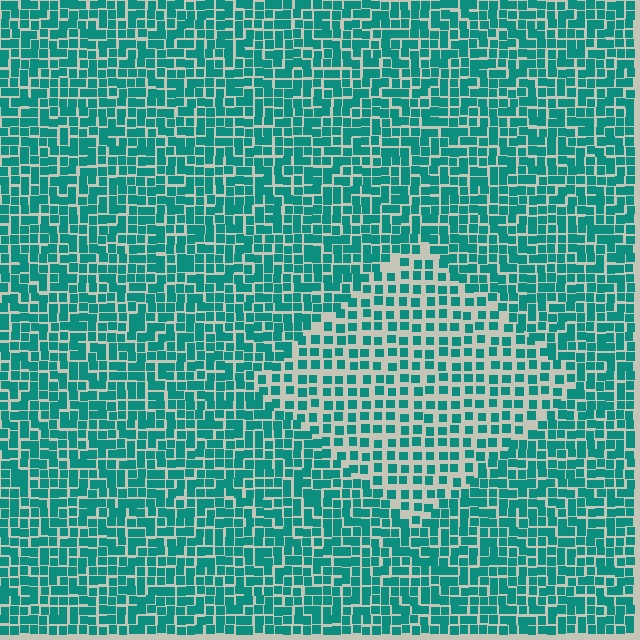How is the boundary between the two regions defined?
The boundary is defined by a change in element density (approximately 1.7x ratio). All elements are the same color, size, and shape.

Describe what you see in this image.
The image contains small teal elements arranged at two different densities. A diamond-shaped region is visible where the elements are less densely packed than the surrounding area.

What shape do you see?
I see a diamond.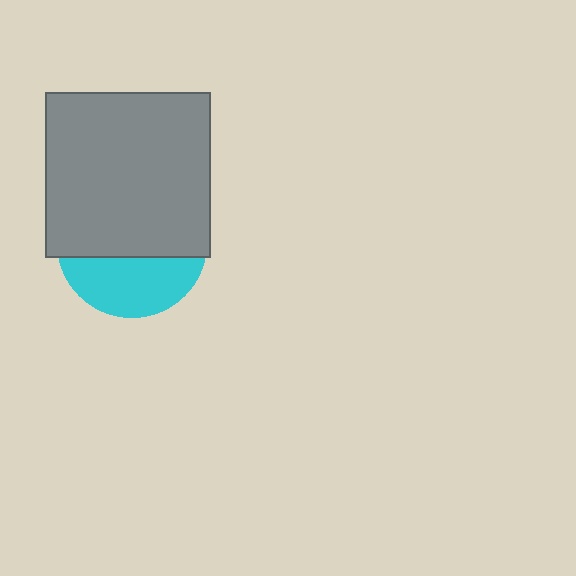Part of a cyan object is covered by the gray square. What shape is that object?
It is a circle.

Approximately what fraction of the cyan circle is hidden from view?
Roughly 62% of the cyan circle is hidden behind the gray square.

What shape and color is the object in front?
The object in front is a gray square.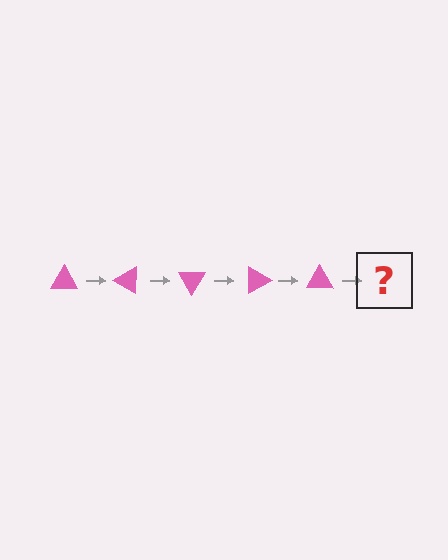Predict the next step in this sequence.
The next step is a pink triangle rotated 150 degrees.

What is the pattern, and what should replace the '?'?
The pattern is that the triangle rotates 30 degrees each step. The '?' should be a pink triangle rotated 150 degrees.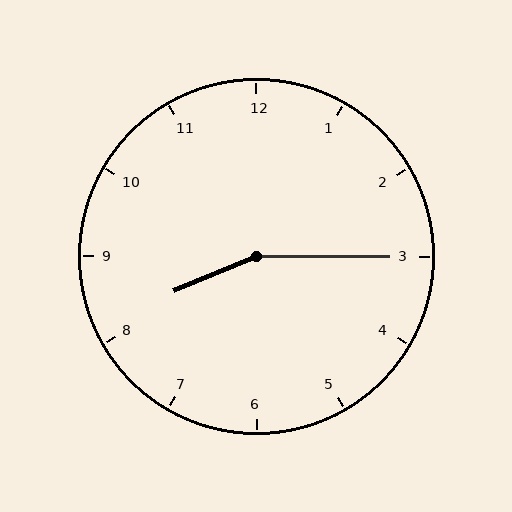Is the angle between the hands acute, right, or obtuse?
It is obtuse.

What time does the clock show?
8:15.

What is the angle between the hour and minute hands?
Approximately 158 degrees.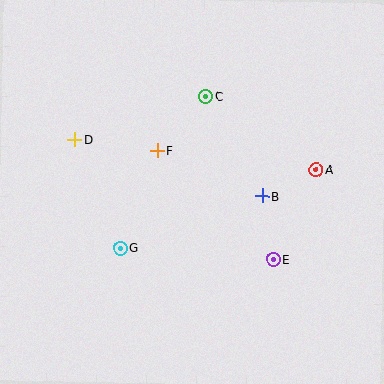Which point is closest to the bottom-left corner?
Point G is closest to the bottom-left corner.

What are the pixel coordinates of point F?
Point F is at (157, 150).